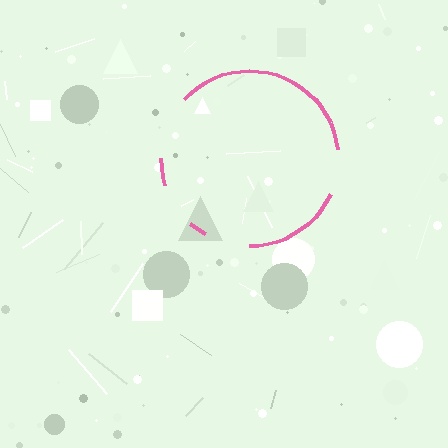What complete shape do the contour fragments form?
The contour fragments form a circle.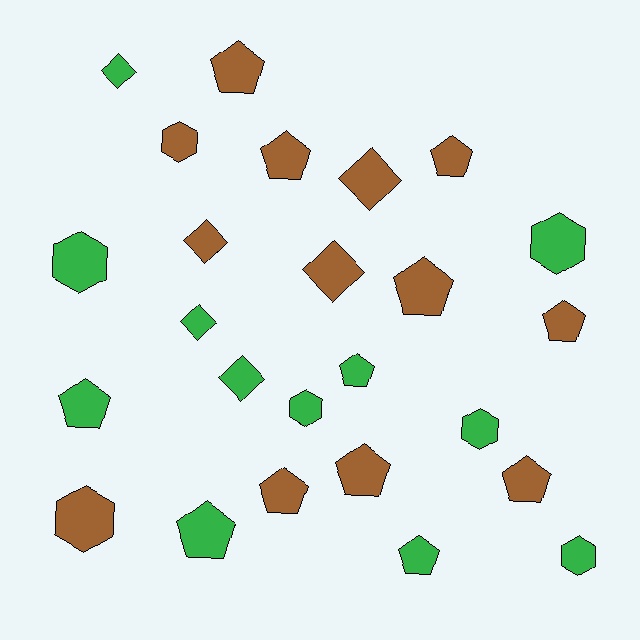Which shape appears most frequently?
Pentagon, with 12 objects.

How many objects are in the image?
There are 25 objects.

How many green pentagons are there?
There are 4 green pentagons.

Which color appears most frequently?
Brown, with 13 objects.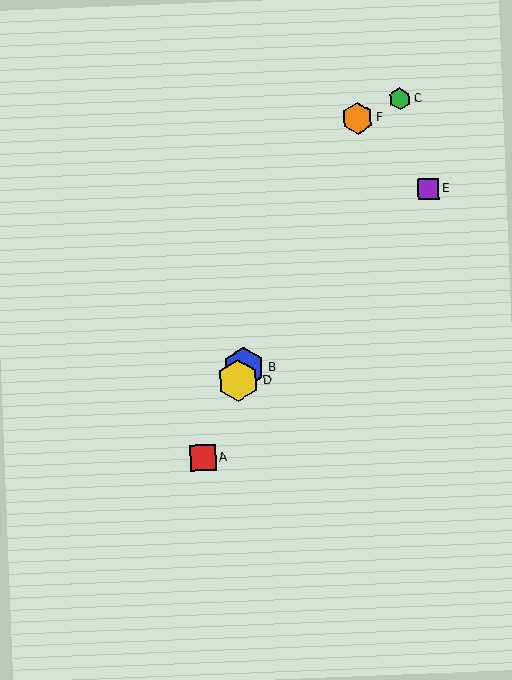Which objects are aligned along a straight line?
Objects A, B, D, F are aligned along a straight line.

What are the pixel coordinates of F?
Object F is at (357, 118).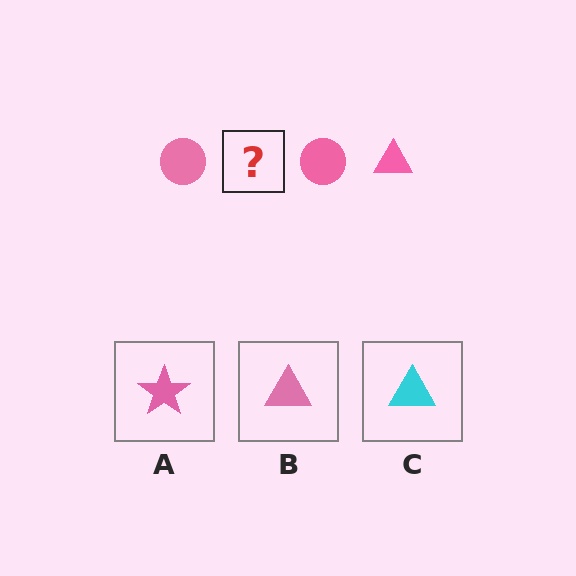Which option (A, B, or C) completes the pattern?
B.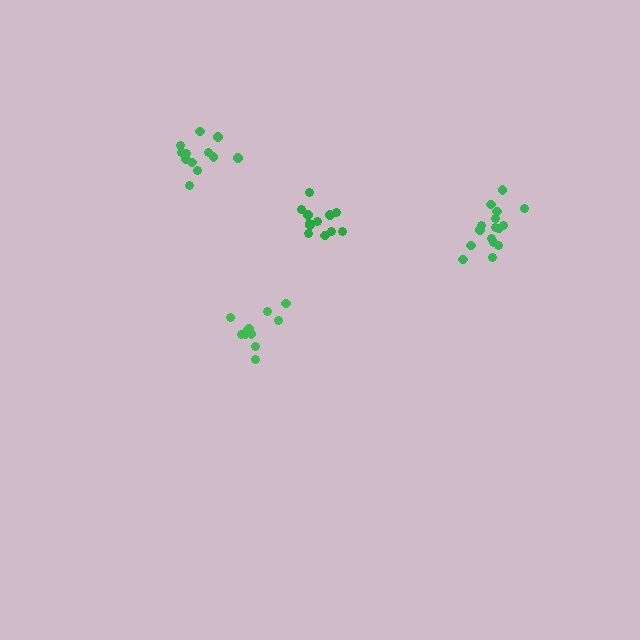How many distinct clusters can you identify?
There are 4 distinct clusters.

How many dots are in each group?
Group 1: 12 dots, Group 2: 11 dots, Group 3: 12 dots, Group 4: 16 dots (51 total).